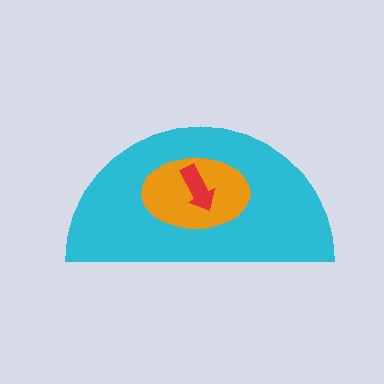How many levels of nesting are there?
3.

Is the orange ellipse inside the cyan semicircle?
Yes.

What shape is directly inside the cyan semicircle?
The orange ellipse.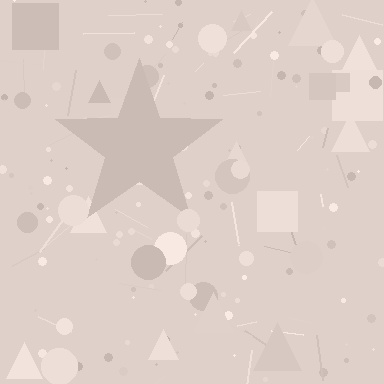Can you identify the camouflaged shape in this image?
The camouflaged shape is a star.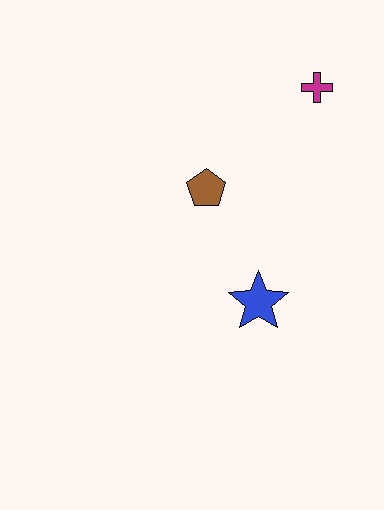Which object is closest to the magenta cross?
The brown pentagon is closest to the magenta cross.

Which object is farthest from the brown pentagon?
The magenta cross is farthest from the brown pentagon.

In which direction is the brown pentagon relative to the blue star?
The brown pentagon is above the blue star.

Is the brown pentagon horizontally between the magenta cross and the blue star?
No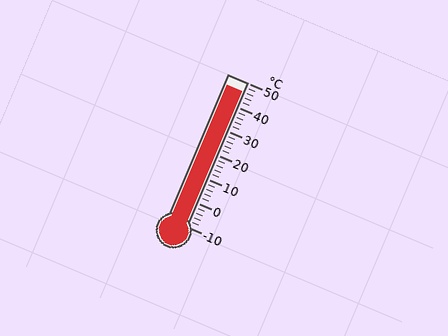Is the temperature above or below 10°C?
The temperature is above 10°C.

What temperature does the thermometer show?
The thermometer shows approximately 46°C.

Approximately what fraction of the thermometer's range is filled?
The thermometer is filled to approximately 95% of its range.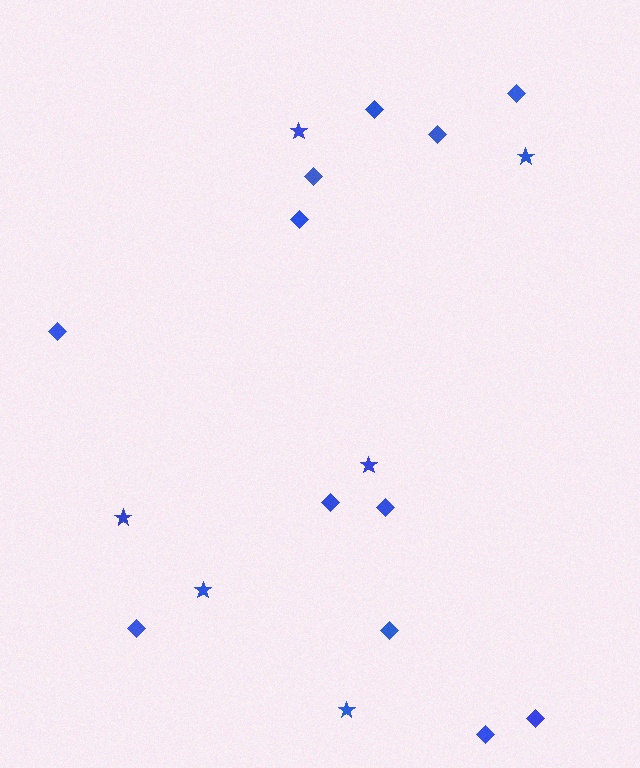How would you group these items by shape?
There are 2 groups: one group of diamonds (12) and one group of stars (6).